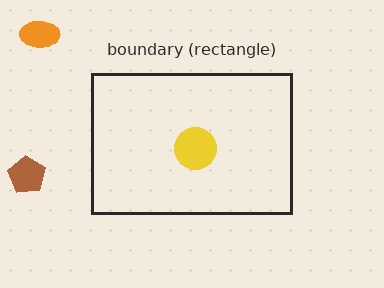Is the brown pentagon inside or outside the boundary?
Outside.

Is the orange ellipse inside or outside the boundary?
Outside.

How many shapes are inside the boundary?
1 inside, 2 outside.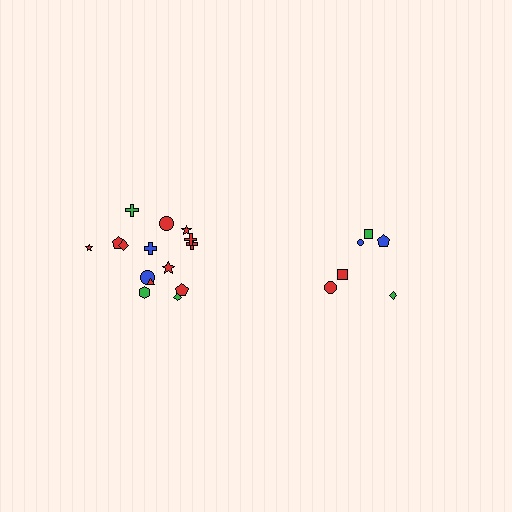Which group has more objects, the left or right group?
The left group.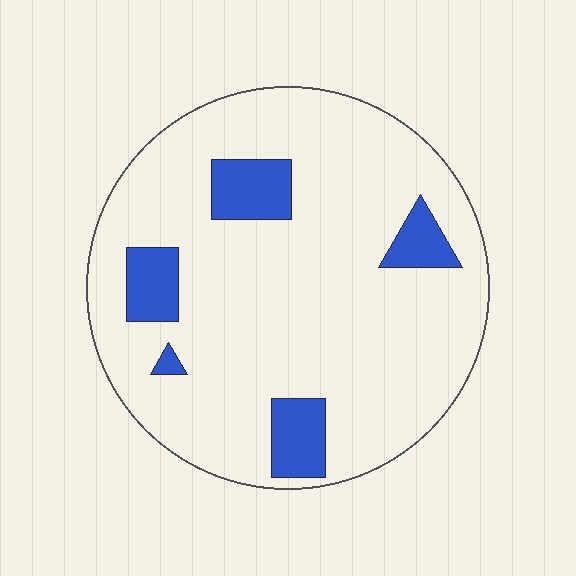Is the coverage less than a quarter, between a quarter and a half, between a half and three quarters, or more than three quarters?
Less than a quarter.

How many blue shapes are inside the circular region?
5.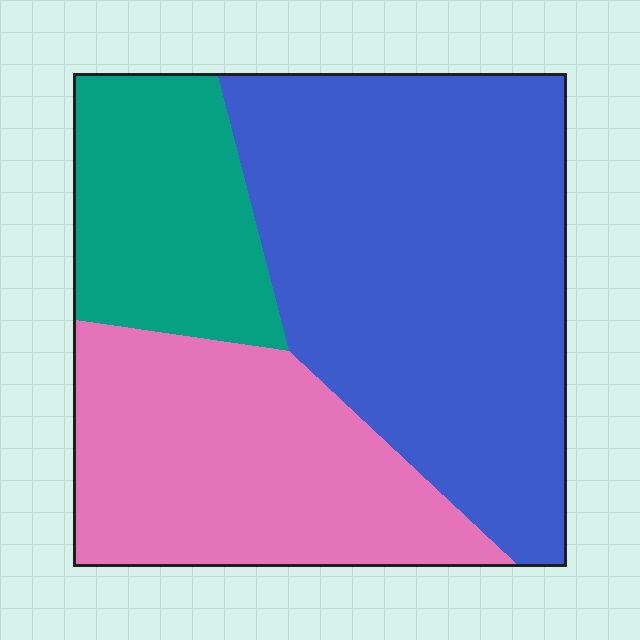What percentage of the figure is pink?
Pink covers 31% of the figure.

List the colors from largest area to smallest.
From largest to smallest: blue, pink, teal.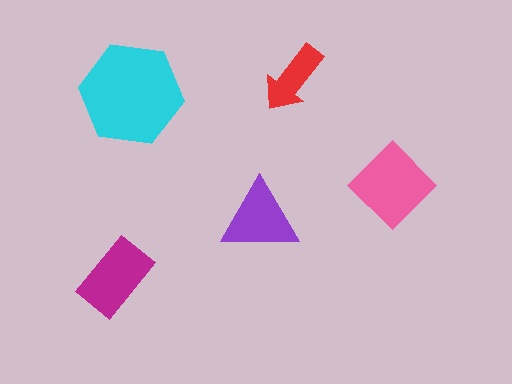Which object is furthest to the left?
The magenta rectangle is leftmost.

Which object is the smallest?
The red arrow.